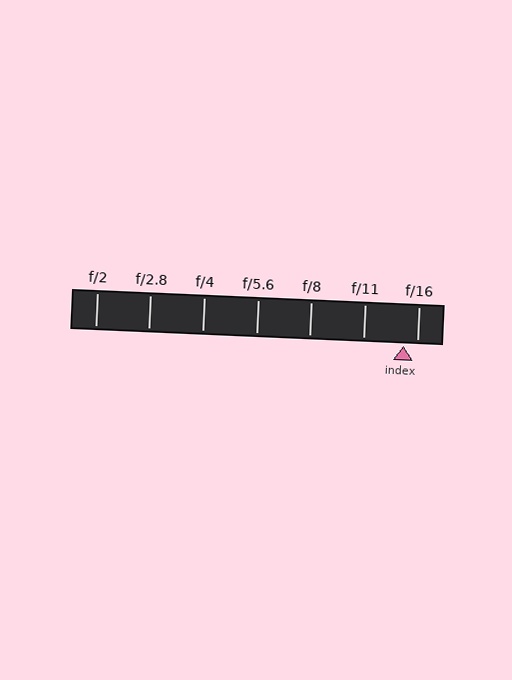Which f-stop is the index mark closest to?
The index mark is closest to f/16.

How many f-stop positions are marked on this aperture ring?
There are 7 f-stop positions marked.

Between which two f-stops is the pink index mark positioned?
The index mark is between f/11 and f/16.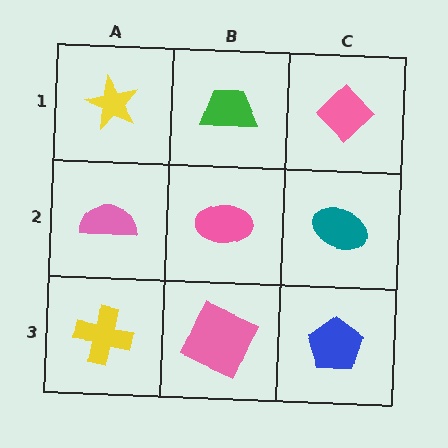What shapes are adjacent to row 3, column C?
A teal ellipse (row 2, column C), a pink square (row 3, column B).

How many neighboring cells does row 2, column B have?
4.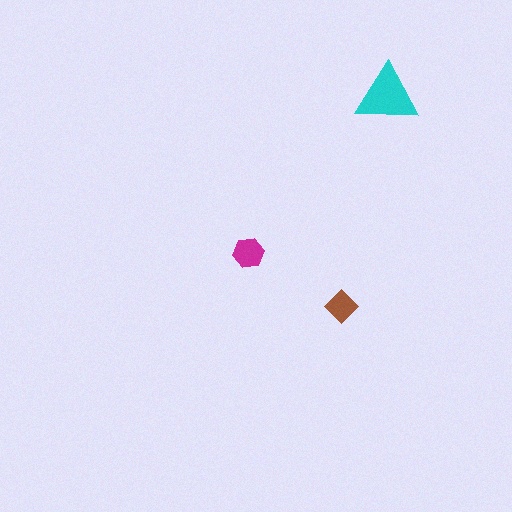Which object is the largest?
The cyan triangle.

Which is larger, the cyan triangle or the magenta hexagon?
The cyan triangle.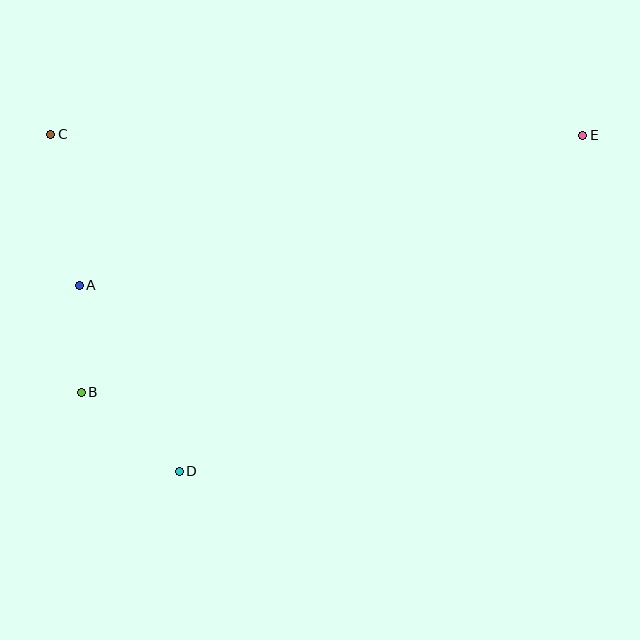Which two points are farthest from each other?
Points B and E are farthest from each other.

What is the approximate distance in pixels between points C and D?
The distance between C and D is approximately 360 pixels.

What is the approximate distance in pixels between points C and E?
The distance between C and E is approximately 532 pixels.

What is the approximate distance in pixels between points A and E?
The distance between A and E is approximately 525 pixels.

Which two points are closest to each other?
Points A and B are closest to each other.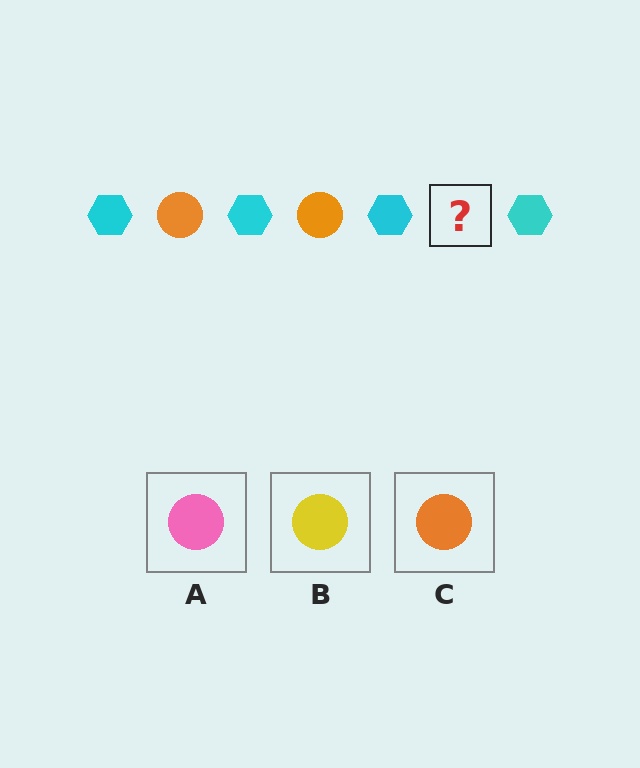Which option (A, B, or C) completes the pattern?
C.